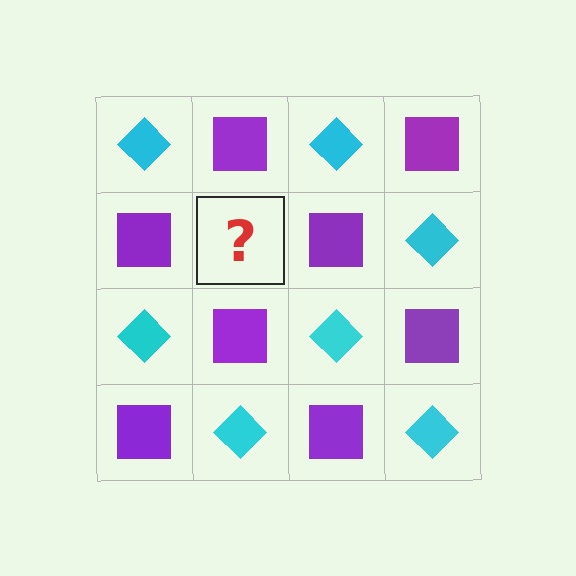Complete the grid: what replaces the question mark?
The question mark should be replaced with a cyan diamond.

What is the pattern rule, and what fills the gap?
The rule is that it alternates cyan diamond and purple square in a checkerboard pattern. The gap should be filled with a cyan diamond.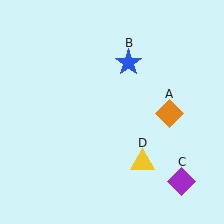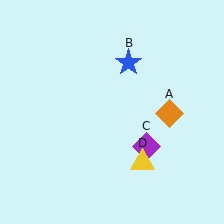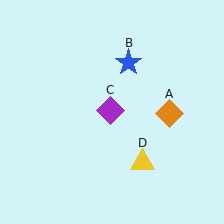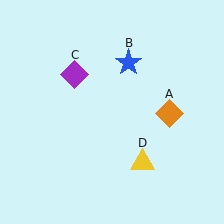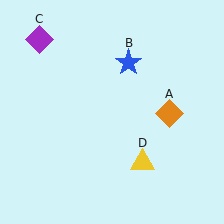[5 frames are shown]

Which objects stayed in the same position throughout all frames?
Orange diamond (object A) and blue star (object B) and yellow triangle (object D) remained stationary.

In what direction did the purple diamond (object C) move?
The purple diamond (object C) moved up and to the left.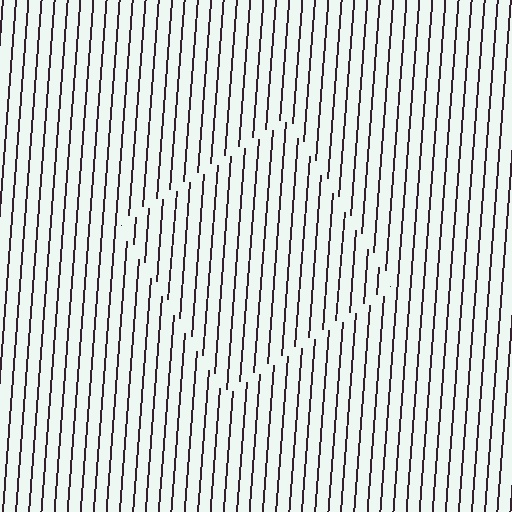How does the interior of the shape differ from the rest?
The interior of the shape contains the same grating, shifted by half a period — the contour is defined by the phase discontinuity where line-ends from the inner and outer gratings abut.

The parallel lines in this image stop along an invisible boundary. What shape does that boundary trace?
An illusory square. The interior of the shape contains the same grating, shifted by half a period — the contour is defined by the phase discontinuity where line-ends from the inner and outer gratings abut.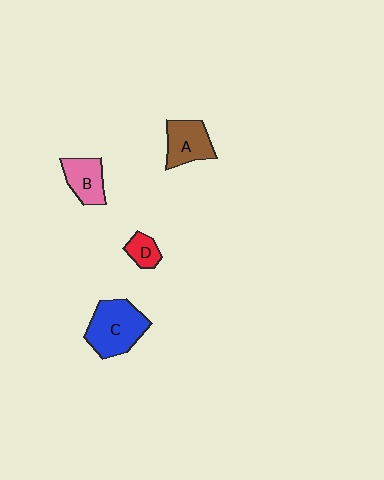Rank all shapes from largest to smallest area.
From largest to smallest: C (blue), A (brown), B (pink), D (red).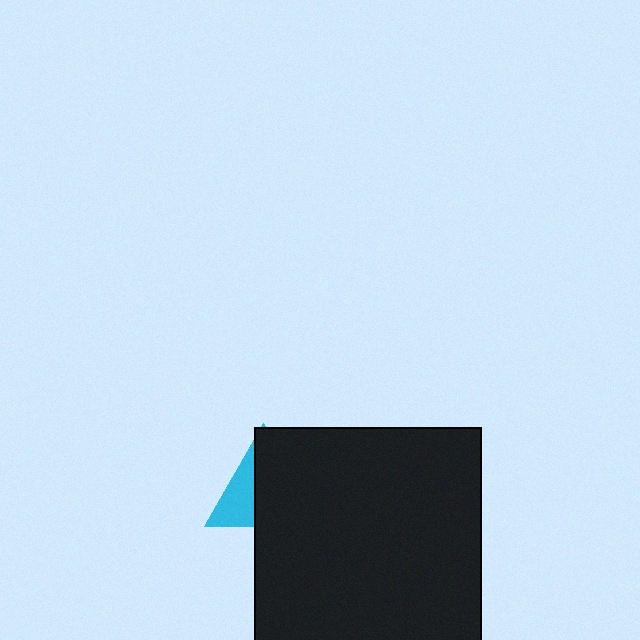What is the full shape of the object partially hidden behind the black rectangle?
The partially hidden object is a cyan triangle.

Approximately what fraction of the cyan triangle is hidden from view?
Roughly 65% of the cyan triangle is hidden behind the black rectangle.